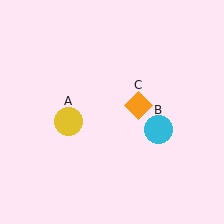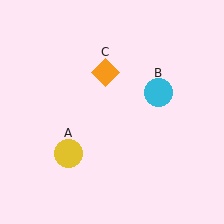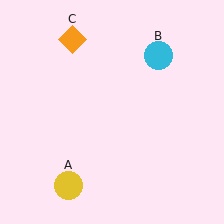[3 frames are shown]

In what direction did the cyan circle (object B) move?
The cyan circle (object B) moved up.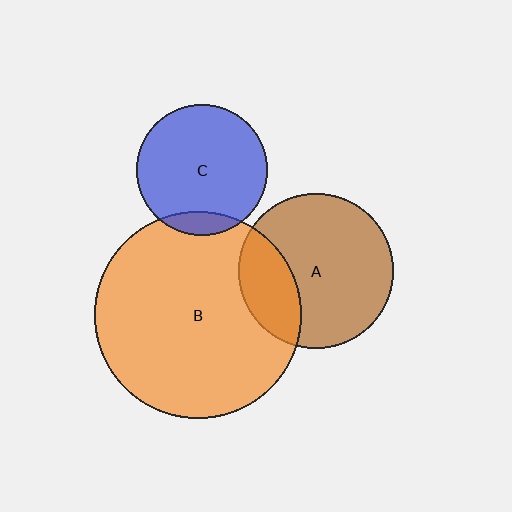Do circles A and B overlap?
Yes.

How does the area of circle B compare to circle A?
Approximately 1.8 times.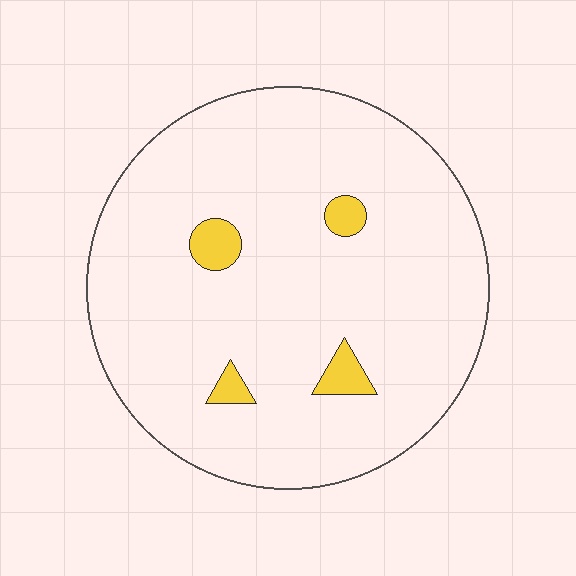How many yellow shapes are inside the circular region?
4.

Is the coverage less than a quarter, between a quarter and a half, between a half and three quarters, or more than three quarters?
Less than a quarter.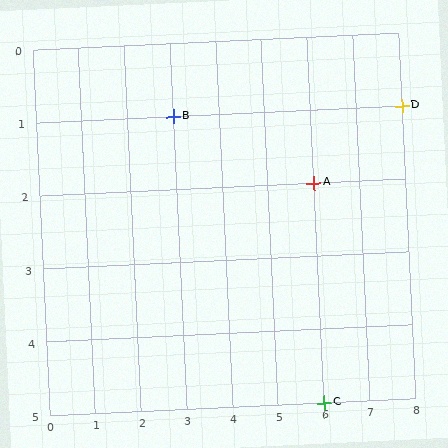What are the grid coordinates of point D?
Point D is at grid coordinates (8, 1).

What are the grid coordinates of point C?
Point C is at grid coordinates (6, 5).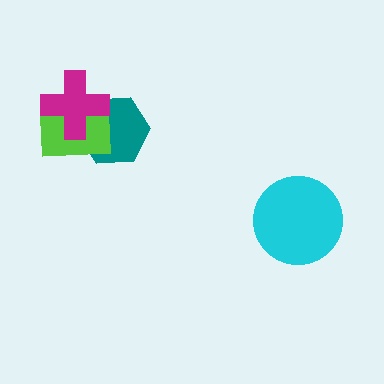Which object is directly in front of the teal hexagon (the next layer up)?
The lime rectangle is directly in front of the teal hexagon.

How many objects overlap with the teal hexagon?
2 objects overlap with the teal hexagon.